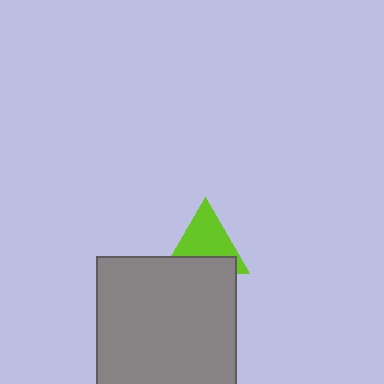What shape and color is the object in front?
The object in front is a gray square.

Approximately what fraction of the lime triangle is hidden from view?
Roughly 37% of the lime triangle is hidden behind the gray square.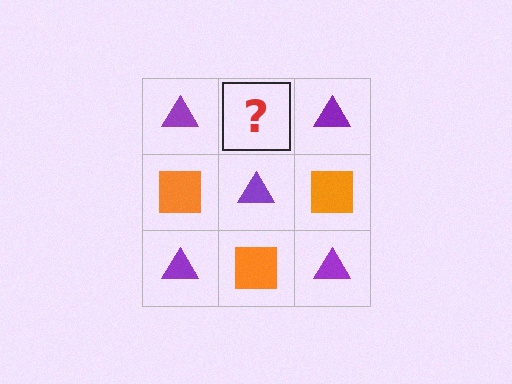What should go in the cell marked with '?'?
The missing cell should contain an orange square.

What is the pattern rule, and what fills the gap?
The rule is that it alternates purple triangle and orange square in a checkerboard pattern. The gap should be filled with an orange square.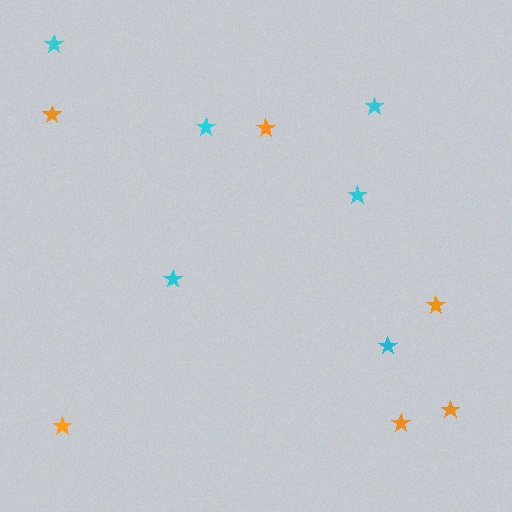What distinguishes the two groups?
There are 2 groups: one group of cyan stars (6) and one group of orange stars (6).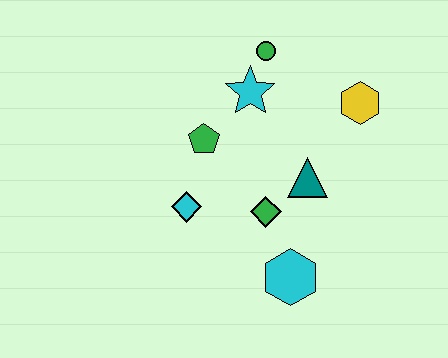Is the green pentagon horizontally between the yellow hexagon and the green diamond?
No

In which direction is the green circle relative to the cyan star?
The green circle is above the cyan star.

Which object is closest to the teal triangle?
The green diamond is closest to the teal triangle.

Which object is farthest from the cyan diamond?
The yellow hexagon is farthest from the cyan diamond.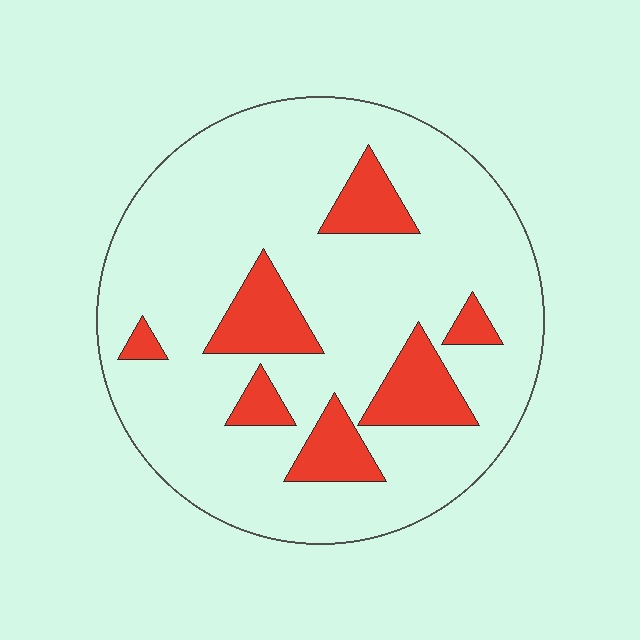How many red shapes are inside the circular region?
7.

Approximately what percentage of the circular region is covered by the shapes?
Approximately 20%.